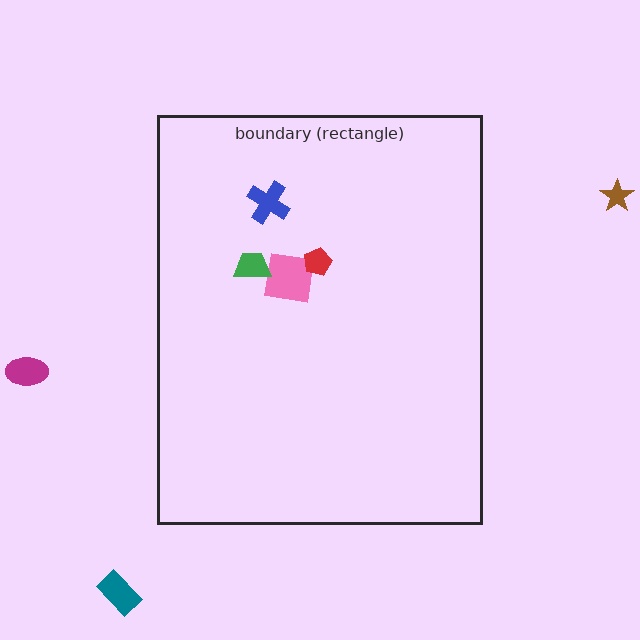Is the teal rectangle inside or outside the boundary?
Outside.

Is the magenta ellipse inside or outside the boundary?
Outside.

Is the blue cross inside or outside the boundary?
Inside.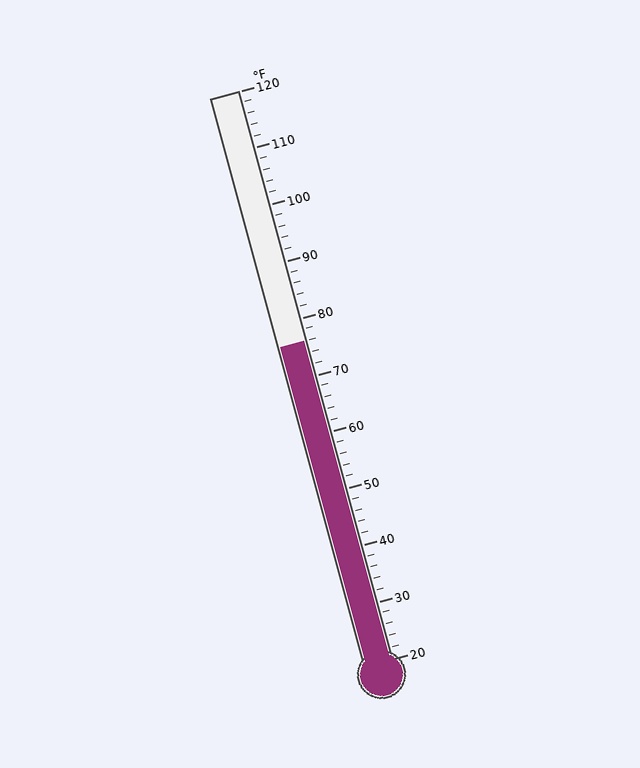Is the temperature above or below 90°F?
The temperature is below 90°F.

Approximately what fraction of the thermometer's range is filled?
The thermometer is filled to approximately 55% of its range.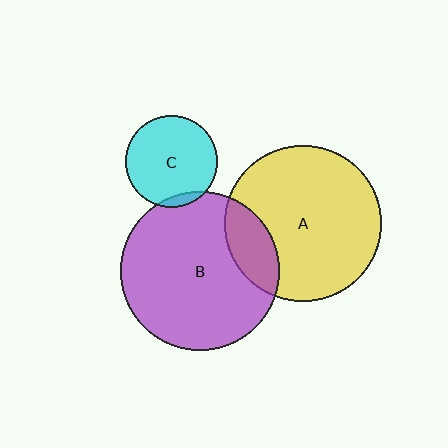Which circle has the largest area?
Circle B (purple).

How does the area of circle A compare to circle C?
Approximately 2.9 times.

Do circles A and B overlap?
Yes.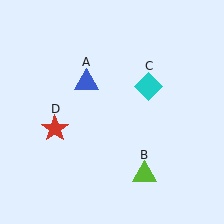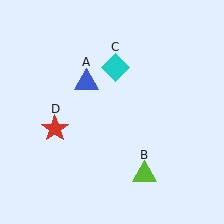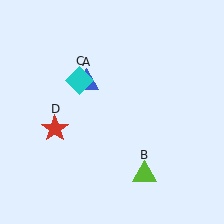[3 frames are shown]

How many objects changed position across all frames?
1 object changed position: cyan diamond (object C).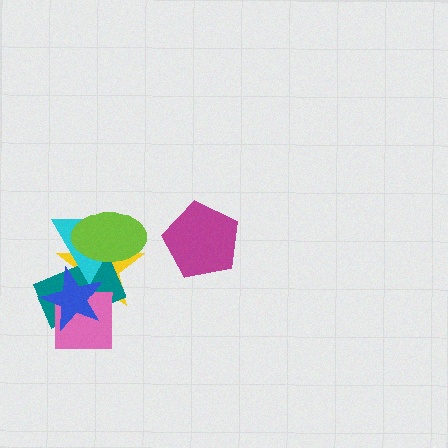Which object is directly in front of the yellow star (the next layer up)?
The teal rectangle is directly in front of the yellow star.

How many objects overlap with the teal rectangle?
5 objects overlap with the teal rectangle.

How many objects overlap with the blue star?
4 objects overlap with the blue star.